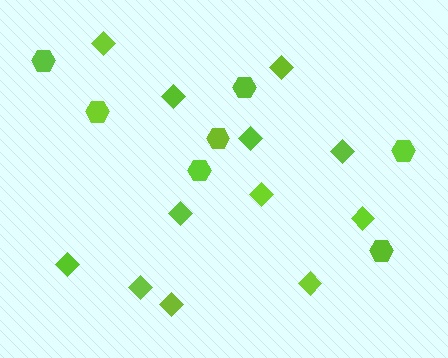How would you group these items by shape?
There are 2 groups: one group of hexagons (7) and one group of diamonds (12).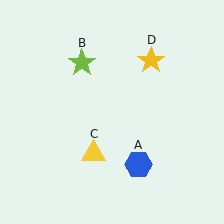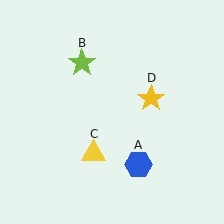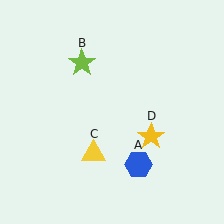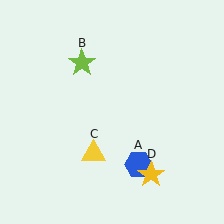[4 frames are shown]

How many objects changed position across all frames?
1 object changed position: yellow star (object D).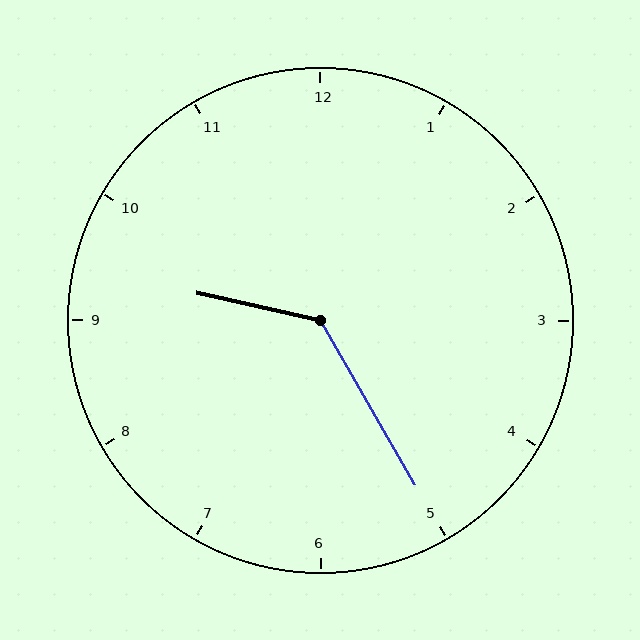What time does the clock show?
9:25.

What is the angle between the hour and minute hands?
Approximately 132 degrees.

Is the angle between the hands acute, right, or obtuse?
It is obtuse.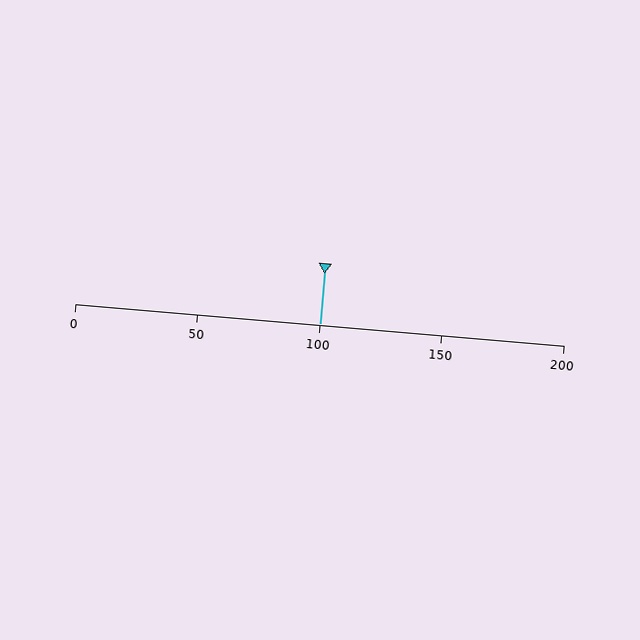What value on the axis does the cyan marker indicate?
The marker indicates approximately 100.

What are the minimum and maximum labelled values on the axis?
The axis runs from 0 to 200.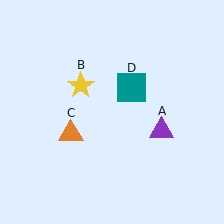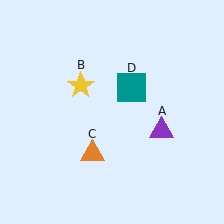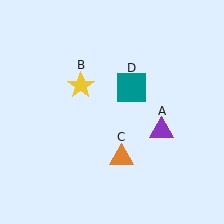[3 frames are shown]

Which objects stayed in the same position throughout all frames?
Purple triangle (object A) and yellow star (object B) and teal square (object D) remained stationary.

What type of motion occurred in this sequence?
The orange triangle (object C) rotated counterclockwise around the center of the scene.